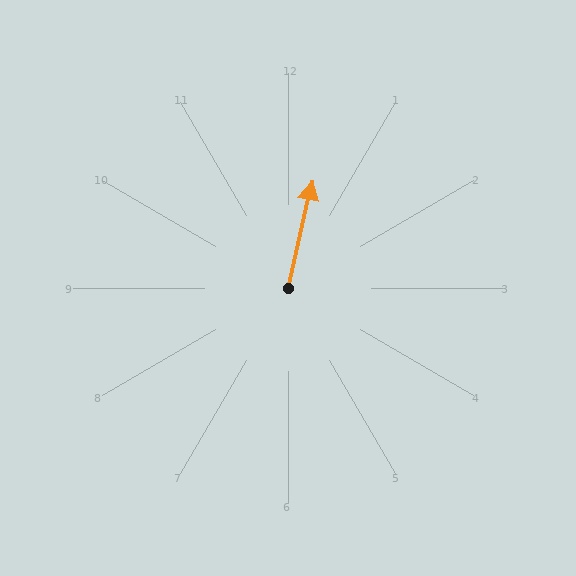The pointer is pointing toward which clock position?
Roughly 12 o'clock.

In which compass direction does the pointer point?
North.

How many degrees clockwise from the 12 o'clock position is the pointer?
Approximately 13 degrees.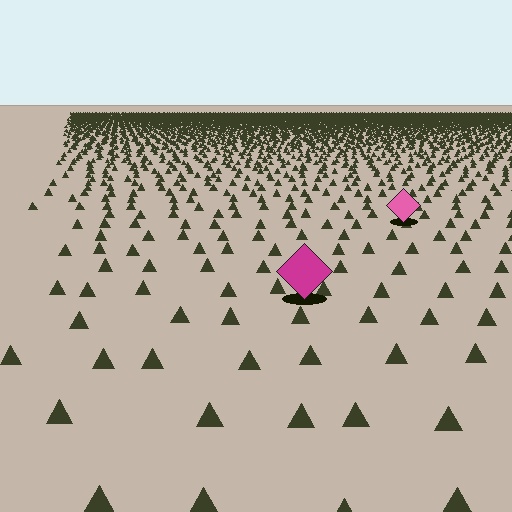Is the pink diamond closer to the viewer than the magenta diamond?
No. The magenta diamond is closer — you can tell from the texture gradient: the ground texture is coarser near it.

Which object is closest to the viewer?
The magenta diamond is closest. The texture marks near it are larger and more spread out.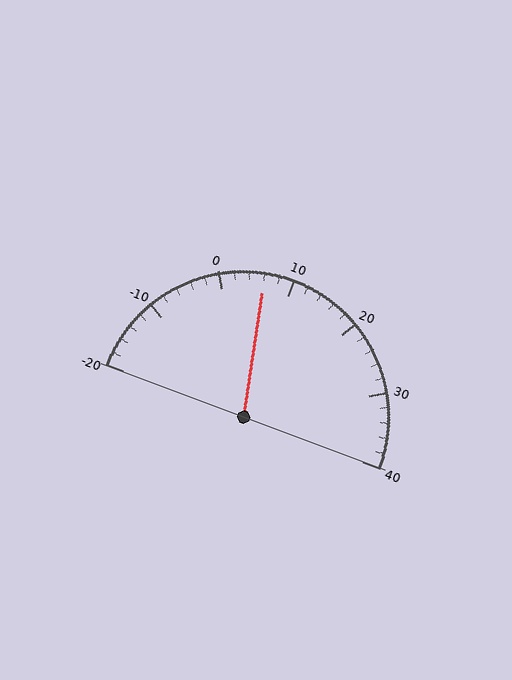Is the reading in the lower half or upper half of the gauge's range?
The reading is in the lower half of the range (-20 to 40).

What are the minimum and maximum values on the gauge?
The gauge ranges from -20 to 40.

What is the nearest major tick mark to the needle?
The nearest major tick mark is 10.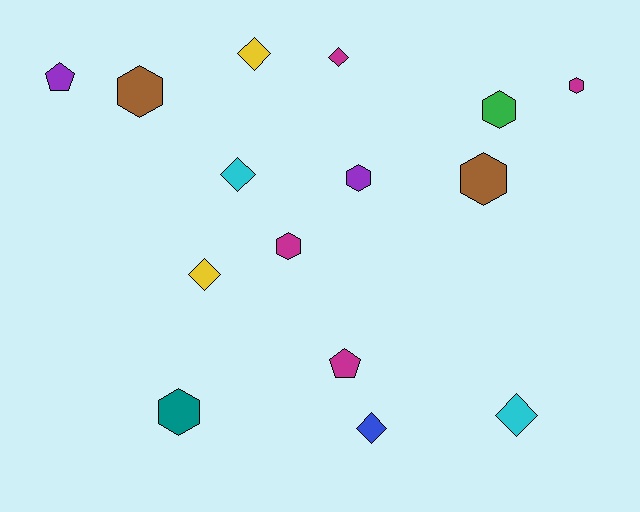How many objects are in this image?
There are 15 objects.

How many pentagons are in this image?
There are 2 pentagons.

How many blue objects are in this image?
There is 1 blue object.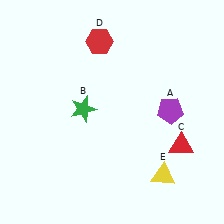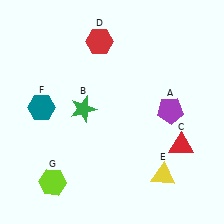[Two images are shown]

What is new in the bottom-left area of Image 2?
A lime hexagon (G) was added in the bottom-left area of Image 2.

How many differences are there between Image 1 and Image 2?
There are 2 differences between the two images.